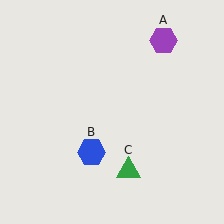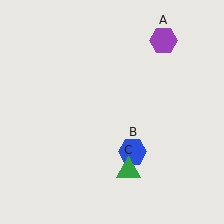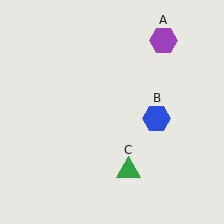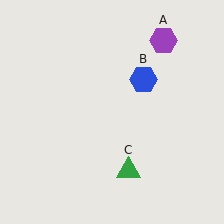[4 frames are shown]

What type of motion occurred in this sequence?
The blue hexagon (object B) rotated counterclockwise around the center of the scene.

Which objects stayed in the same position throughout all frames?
Purple hexagon (object A) and green triangle (object C) remained stationary.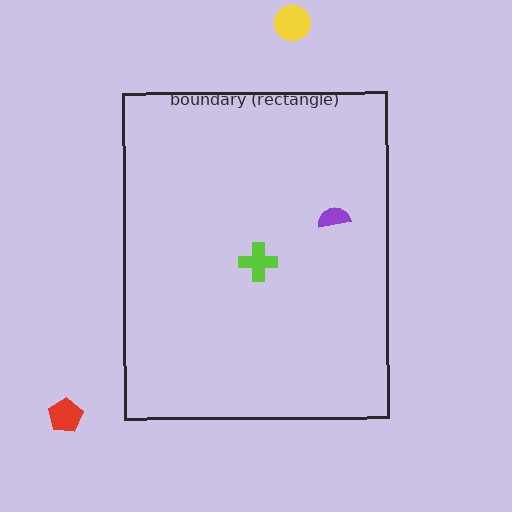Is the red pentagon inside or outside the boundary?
Outside.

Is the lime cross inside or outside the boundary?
Inside.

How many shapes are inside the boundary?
2 inside, 2 outside.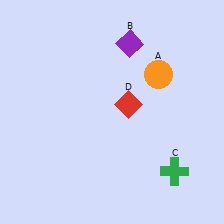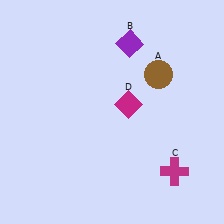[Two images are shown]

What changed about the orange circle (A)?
In Image 1, A is orange. In Image 2, it changed to brown.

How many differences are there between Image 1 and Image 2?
There are 3 differences between the two images.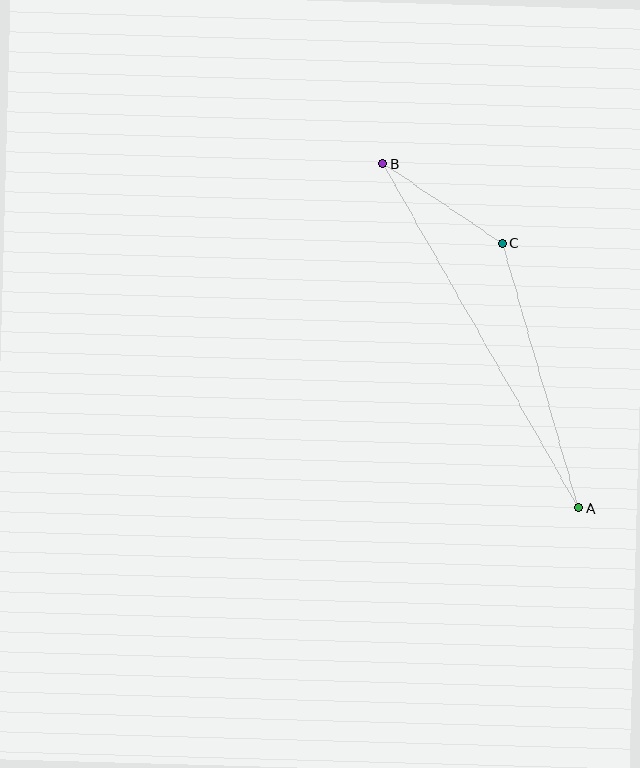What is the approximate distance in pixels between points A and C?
The distance between A and C is approximately 275 pixels.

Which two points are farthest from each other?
Points A and B are farthest from each other.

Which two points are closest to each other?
Points B and C are closest to each other.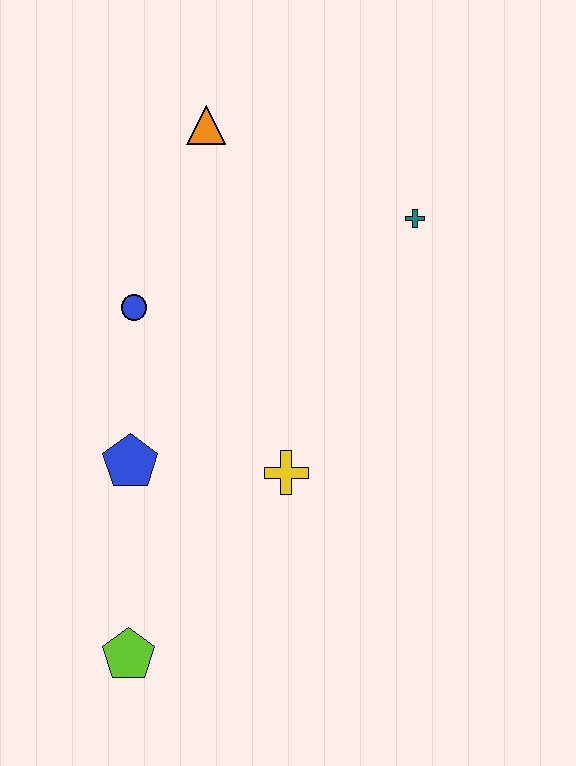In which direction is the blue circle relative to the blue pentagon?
The blue circle is above the blue pentagon.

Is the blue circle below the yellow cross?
No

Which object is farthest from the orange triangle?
The lime pentagon is farthest from the orange triangle.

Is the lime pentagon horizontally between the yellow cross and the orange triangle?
No